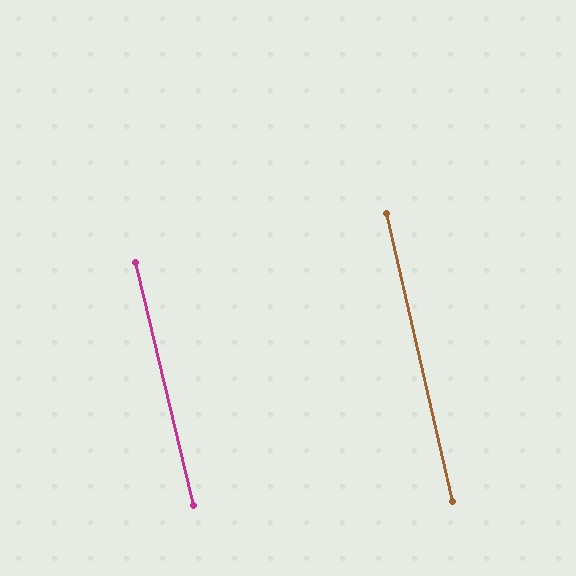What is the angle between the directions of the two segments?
Approximately 0 degrees.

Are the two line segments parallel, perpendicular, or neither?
Parallel — their directions differ by only 0.3°.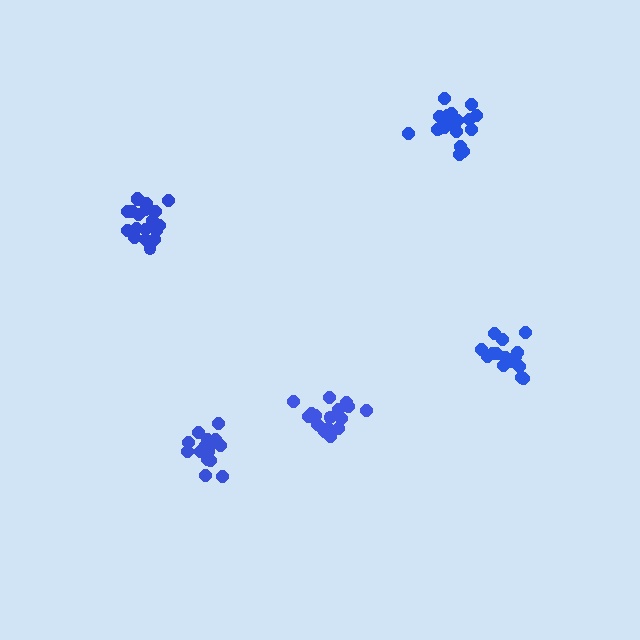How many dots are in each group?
Group 1: 15 dots, Group 2: 19 dots, Group 3: 20 dots, Group 4: 18 dots, Group 5: 17 dots (89 total).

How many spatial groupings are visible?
There are 5 spatial groupings.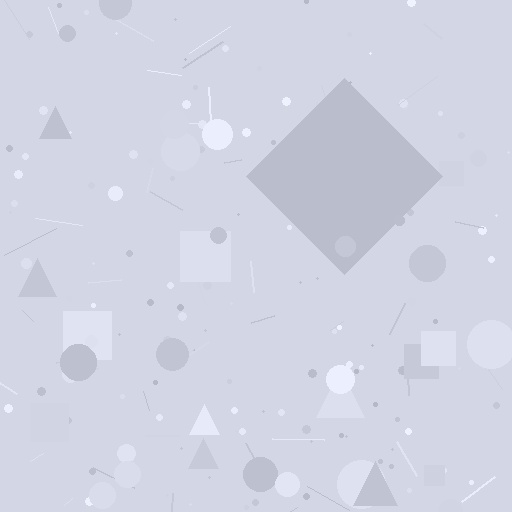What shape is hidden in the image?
A diamond is hidden in the image.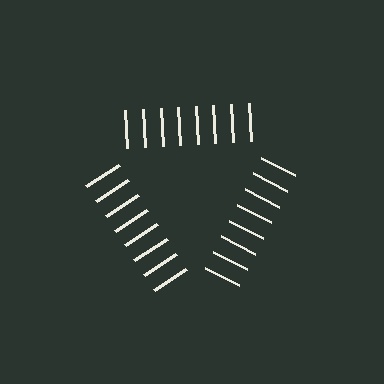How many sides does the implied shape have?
3 sides — the line-ends trace a triangle.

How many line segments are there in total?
24 — 8 along each of the 3 edges.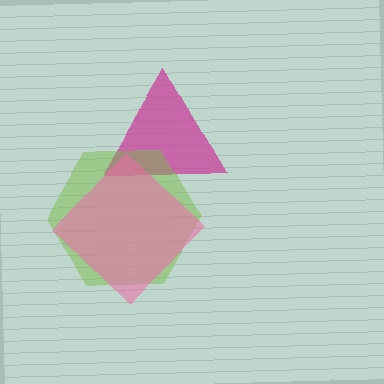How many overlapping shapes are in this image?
There are 3 overlapping shapes in the image.